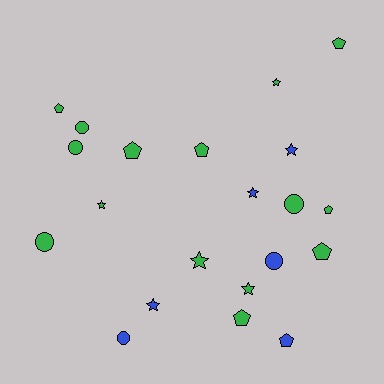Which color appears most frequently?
Green, with 15 objects.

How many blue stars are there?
There are 3 blue stars.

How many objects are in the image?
There are 21 objects.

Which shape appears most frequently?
Pentagon, with 8 objects.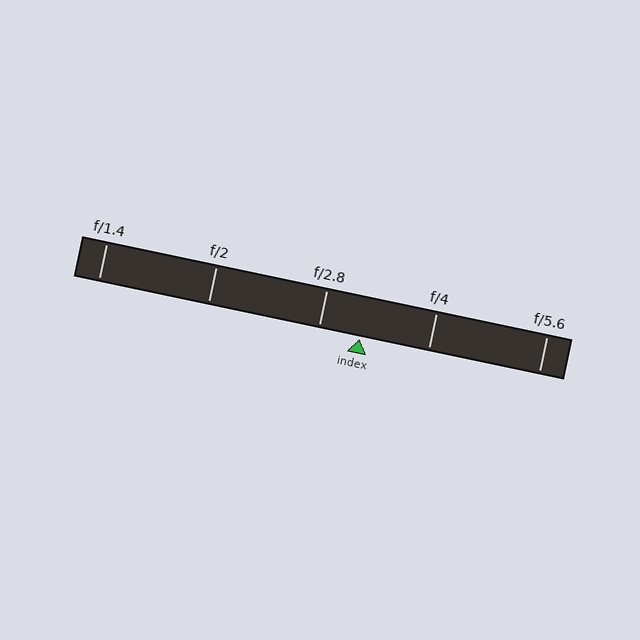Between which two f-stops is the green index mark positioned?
The index mark is between f/2.8 and f/4.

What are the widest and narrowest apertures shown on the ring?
The widest aperture shown is f/1.4 and the narrowest is f/5.6.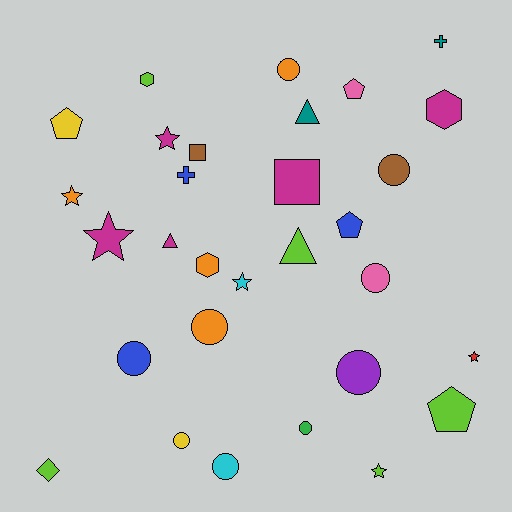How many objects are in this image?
There are 30 objects.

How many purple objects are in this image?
There is 1 purple object.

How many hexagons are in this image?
There are 3 hexagons.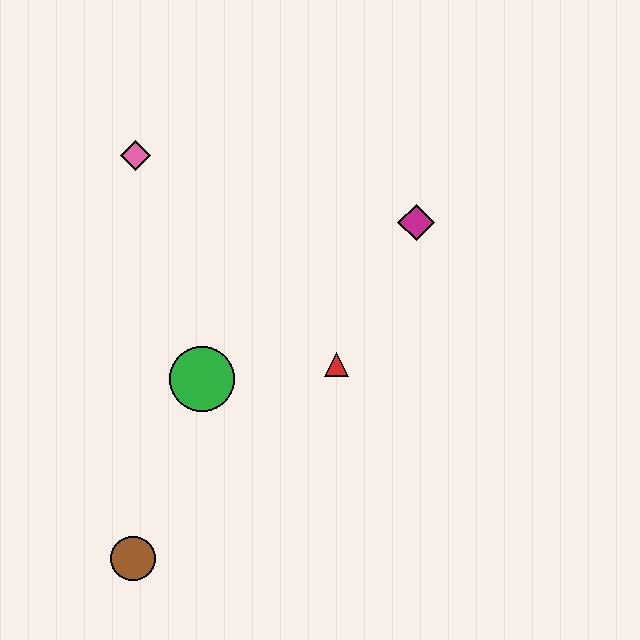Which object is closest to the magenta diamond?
The red triangle is closest to the magenta diamond.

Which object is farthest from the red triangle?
The pink diamond is farthest from the red triangle.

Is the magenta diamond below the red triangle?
No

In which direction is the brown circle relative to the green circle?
The brown circle is below the green circle.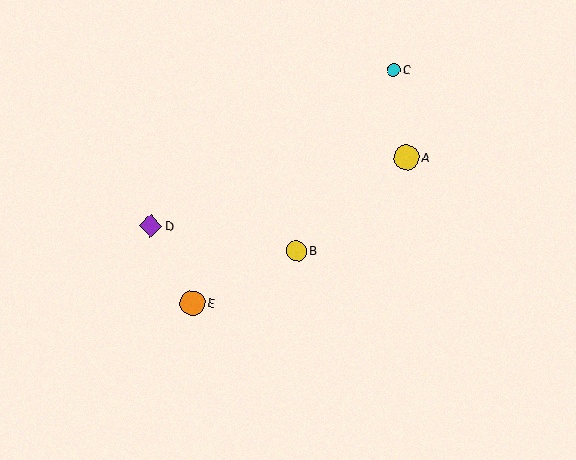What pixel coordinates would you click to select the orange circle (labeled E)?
Click at (193, 303) to select the orange circle E.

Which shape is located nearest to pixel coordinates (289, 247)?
The yellow circle (labeled B) at (297, 251) is nearest to that location.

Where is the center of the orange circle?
The center of the orange circle is at (193, 303).